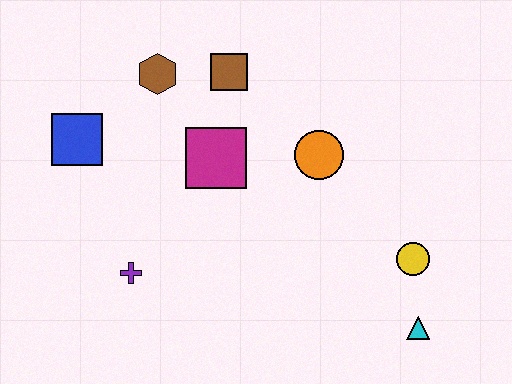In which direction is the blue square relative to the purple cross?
The blue square is above the purple cross.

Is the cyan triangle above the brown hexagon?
No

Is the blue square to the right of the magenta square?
No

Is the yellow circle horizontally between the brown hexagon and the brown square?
No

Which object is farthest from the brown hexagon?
The cyan triangle is farthest from the brown hexagon.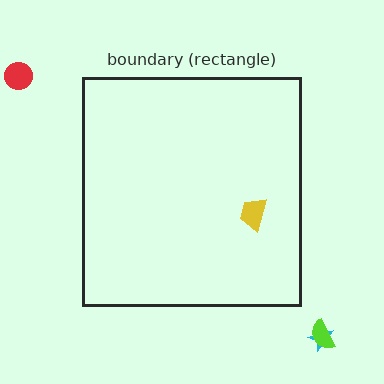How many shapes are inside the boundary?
1 inside, 3 outside.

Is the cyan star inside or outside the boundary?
Outside.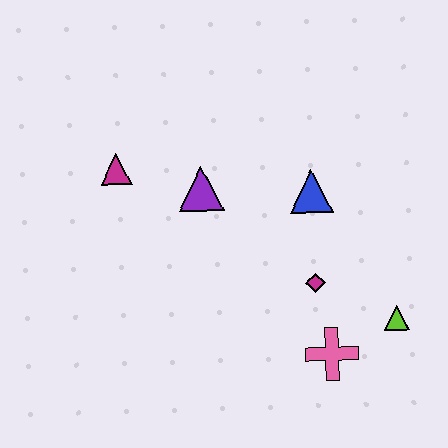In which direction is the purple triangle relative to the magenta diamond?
The purple triangle is to the left of the magenta diamond.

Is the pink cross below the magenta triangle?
Yes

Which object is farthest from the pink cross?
The magenta triangle is farthest from the pink cross.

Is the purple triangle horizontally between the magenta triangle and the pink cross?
Yes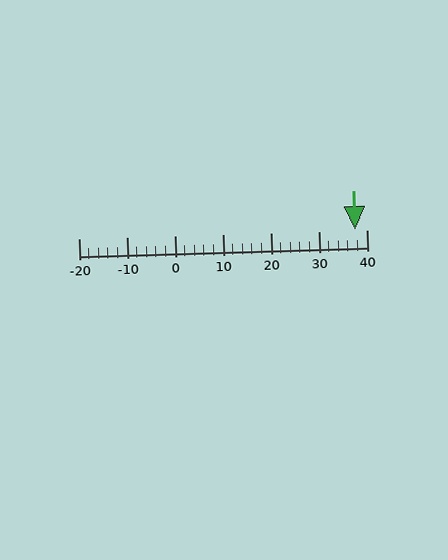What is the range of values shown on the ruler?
The ruler shows values from -20 to 40.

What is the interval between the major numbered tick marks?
The major tick marks are spaced 10 units apart.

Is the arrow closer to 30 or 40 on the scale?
The arrow is closer to 40.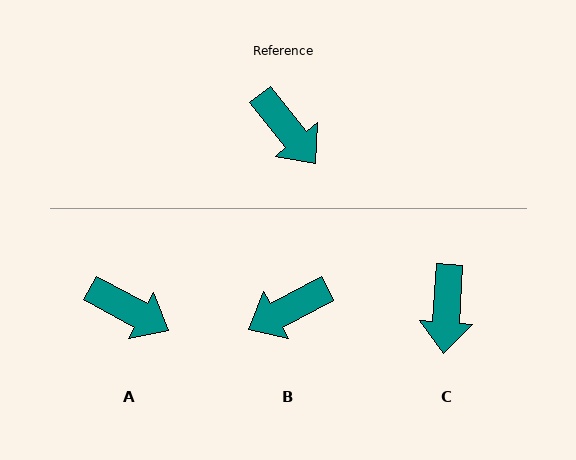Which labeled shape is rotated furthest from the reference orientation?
B, about 101 degrees away.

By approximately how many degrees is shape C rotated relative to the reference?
Approximately 43 degrees clockwise.